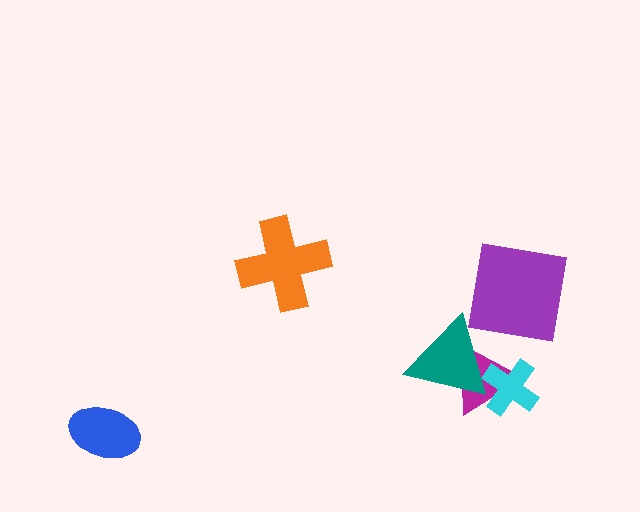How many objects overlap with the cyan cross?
2 objects overlap with the cyan cross.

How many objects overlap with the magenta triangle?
2 objects overlap with the magenta triangle.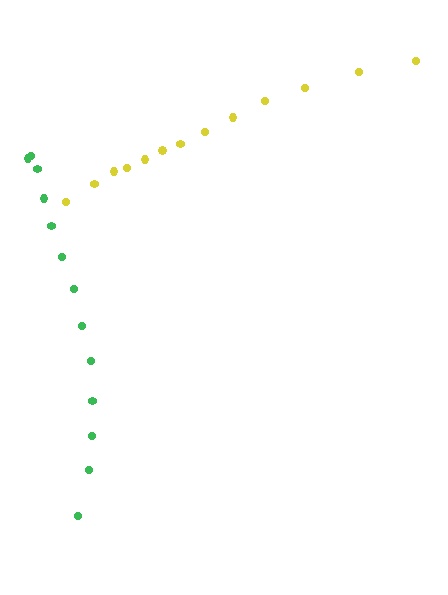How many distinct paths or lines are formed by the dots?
There are 2 distinct paths.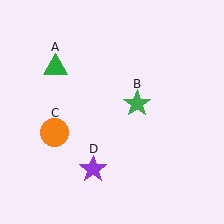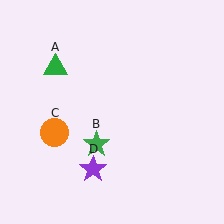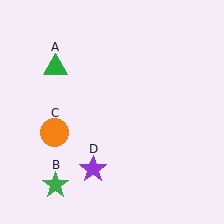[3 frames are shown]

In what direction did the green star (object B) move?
The green star (object B) moved down and to the left.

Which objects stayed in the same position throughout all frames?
Green triangle (object A) and orange circle (object C) and purple star (object D) remained stationary.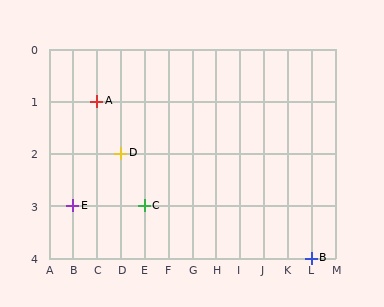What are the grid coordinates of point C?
Point C is at grid coordinates (E, 3).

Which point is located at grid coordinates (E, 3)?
Point C is at (E, 3).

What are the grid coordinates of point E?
Point E is at grid coordinates (B, 3).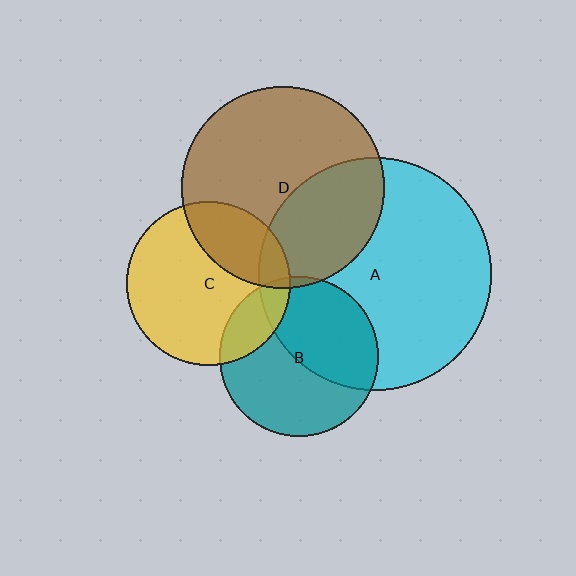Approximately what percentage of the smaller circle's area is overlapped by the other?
Approximately 25%.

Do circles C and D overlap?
Yes.